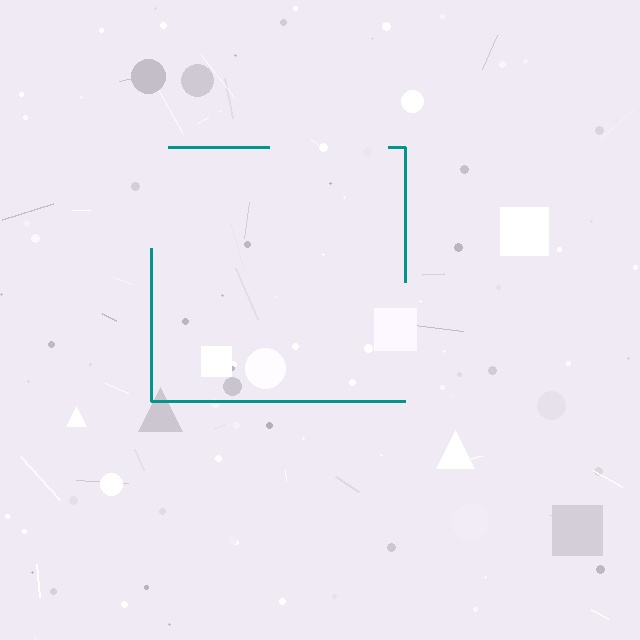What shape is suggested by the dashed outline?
The dashed outline suggests a square.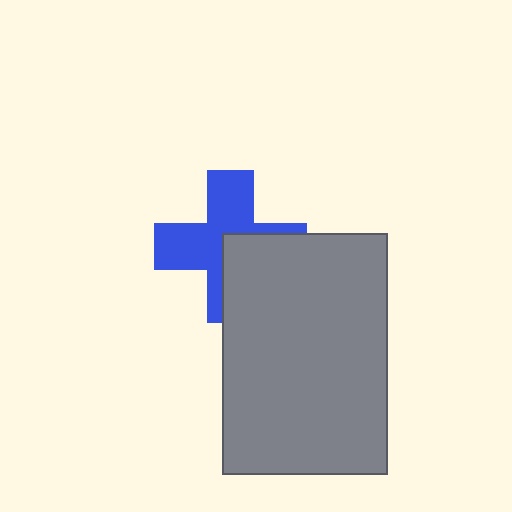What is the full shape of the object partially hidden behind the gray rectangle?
The partially hidden object is a blue cross.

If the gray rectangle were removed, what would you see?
You would see the complete blue cross.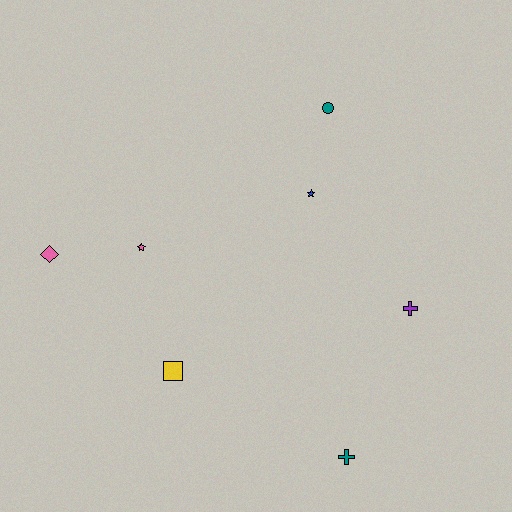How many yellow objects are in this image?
There is 1 yellow object.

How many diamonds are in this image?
There is 1 diamond.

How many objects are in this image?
There are 7 objects.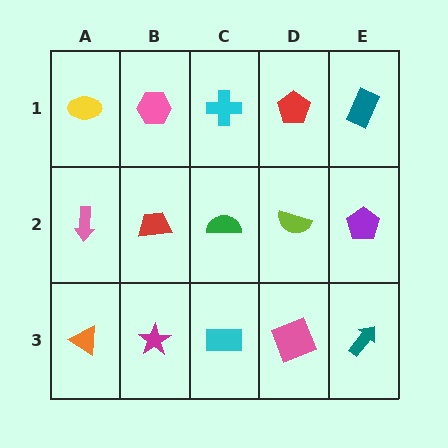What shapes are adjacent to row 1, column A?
A pink arrow (row 2, column A), a pink hexagon (row 1, column B).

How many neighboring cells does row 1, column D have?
3.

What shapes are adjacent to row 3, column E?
A purple pentagon (row 2, column E), a pink square (row 3, column D).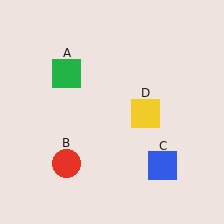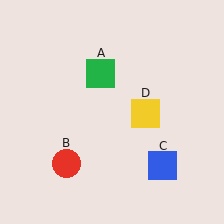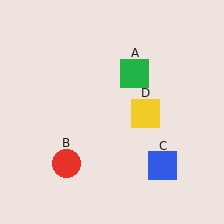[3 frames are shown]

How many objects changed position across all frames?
1 object changed position: green square (object A).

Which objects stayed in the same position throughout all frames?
Red circle (object B) and blue square (object C) and yellow square (object D) remained stationary.